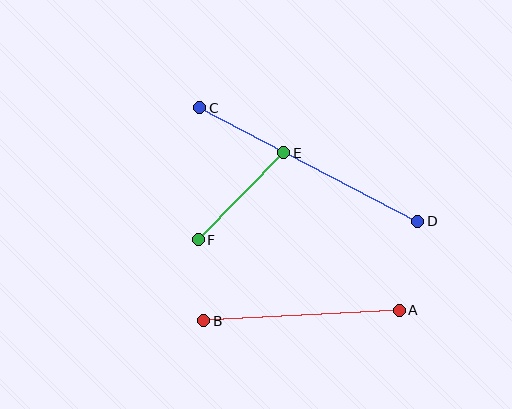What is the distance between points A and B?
The distance is approximately 196 pixels.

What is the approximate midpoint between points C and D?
The midpoint is at approximately (309, 165) pixels.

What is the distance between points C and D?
The distance is approximately 246 pixels.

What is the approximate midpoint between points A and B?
The midpoint is at approximately (301, 316) pixels.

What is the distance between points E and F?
The distance is approximately 122 pixels.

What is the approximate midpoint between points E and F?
The midpoint is at approximately (241, 196) pixels.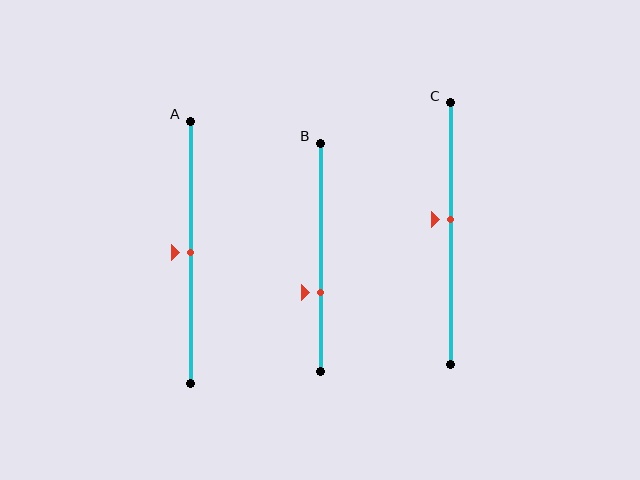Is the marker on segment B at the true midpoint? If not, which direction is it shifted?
No, the marker on segment B is shifted downward by about 15% of the segment length.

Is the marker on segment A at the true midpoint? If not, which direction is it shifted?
Yes, the marker on segment A is at the true midpoint.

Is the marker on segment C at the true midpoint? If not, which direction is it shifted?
No, the marker on segment C is shifted upward by about 6% of the segment length.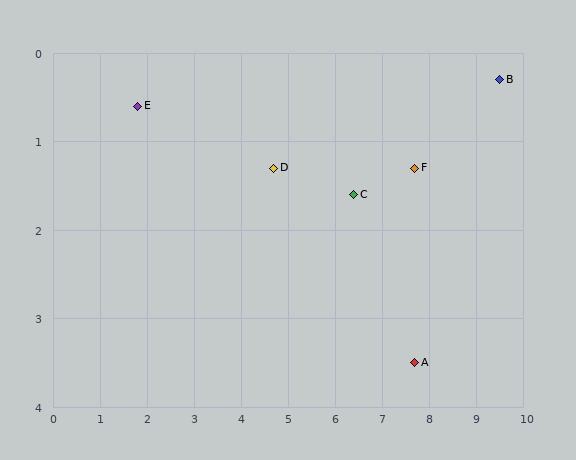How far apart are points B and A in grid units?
Points B and A are about 3.7 grid units apart.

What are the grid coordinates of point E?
Point E is at approximately (1.8, 0.6).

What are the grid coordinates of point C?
Point C is at approximately (6.4, 1.6).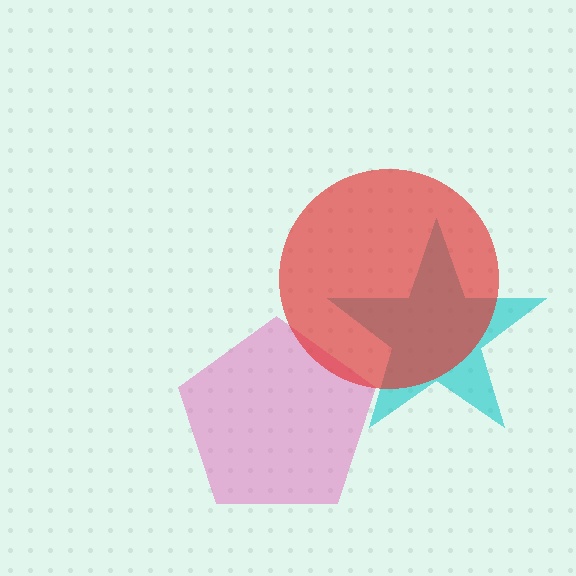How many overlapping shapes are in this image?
There are 3 overlapping shapes in the image.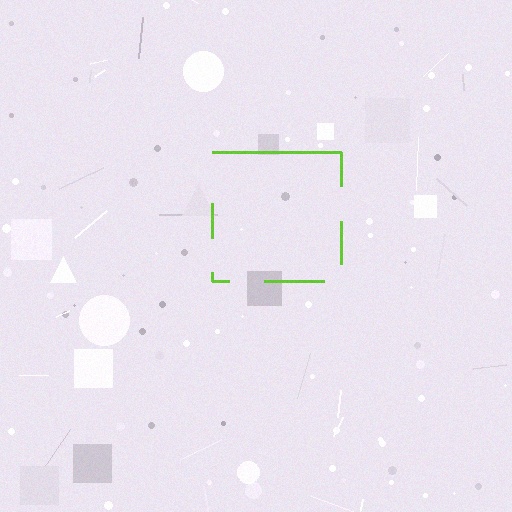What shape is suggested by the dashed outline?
The dashed outline suggests a square.